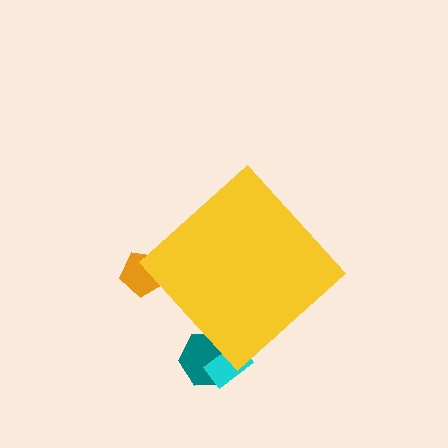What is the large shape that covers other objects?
A yellow diamond.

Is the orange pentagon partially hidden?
Yes, the orange pentagon is partially hidden behind the yellow diamond.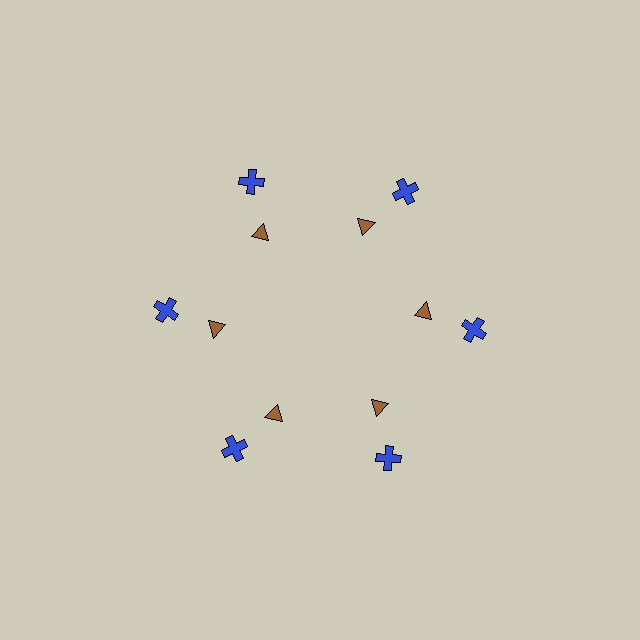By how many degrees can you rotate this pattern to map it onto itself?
The pattern maps onto itself every 60 degrees of rotation.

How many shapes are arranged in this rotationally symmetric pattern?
There are 12 shapes, arranged in 6 groups of 2.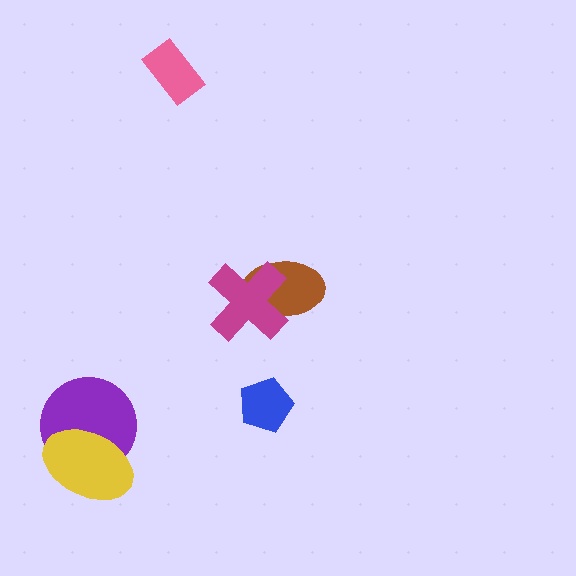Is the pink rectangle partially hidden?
No, no other shape covers it.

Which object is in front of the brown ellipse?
The magenta cross is in front of the brown ellipse.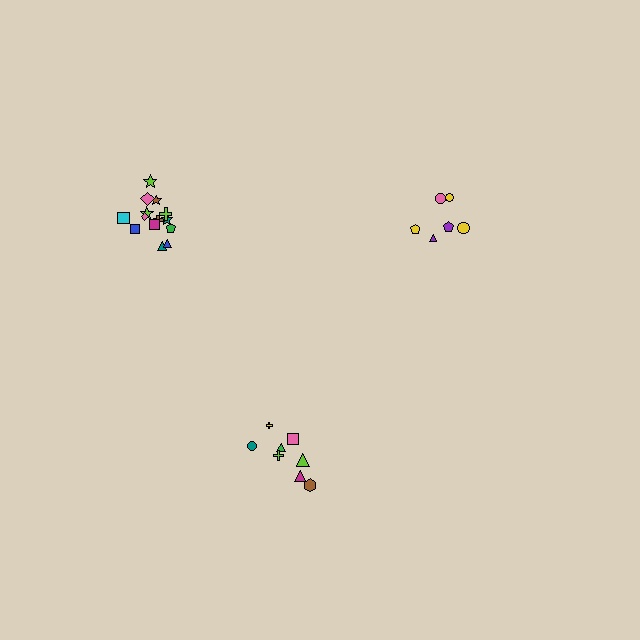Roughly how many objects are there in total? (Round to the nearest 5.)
Roughly 30 objects in total.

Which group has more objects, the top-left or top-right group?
The top-left group.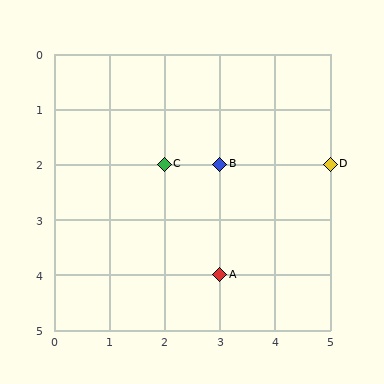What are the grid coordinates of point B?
Point B is at grid coordinates (3, 2).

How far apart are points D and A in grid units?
Points D and A are 2 columns and 2 rows apart (about 2.8 grid units diagonally).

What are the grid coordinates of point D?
Point D is at grid coordinates (5, 2).